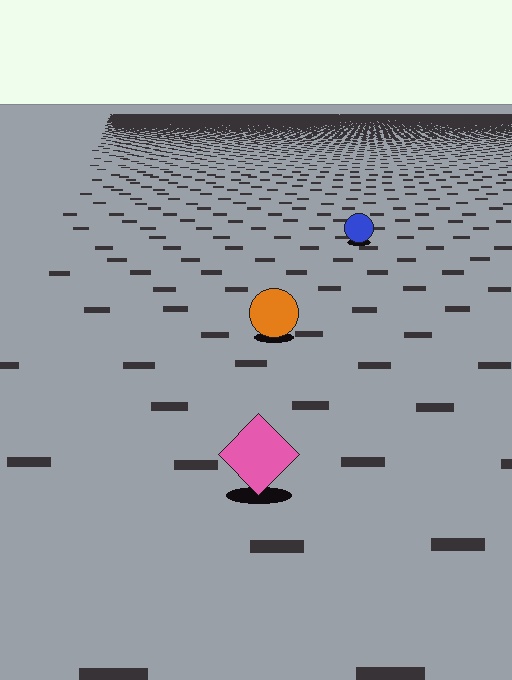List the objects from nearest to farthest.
From nearest to farthest: the pink diamond, the orange circle, the blue circle.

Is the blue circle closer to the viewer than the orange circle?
No. The orange circle is closer — you can tell from the texture gradient: the ground texture is coarser near it.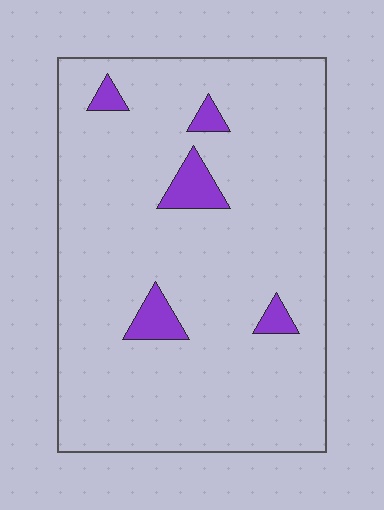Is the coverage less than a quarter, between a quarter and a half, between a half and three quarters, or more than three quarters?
Less than a quarter.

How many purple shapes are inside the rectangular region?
5.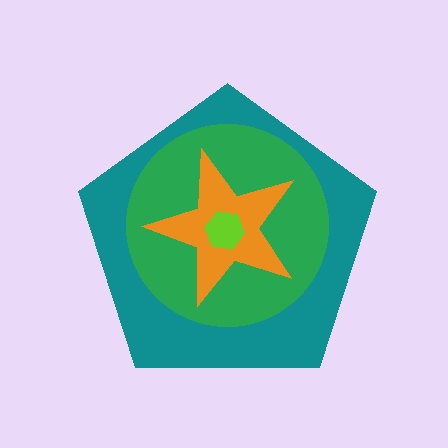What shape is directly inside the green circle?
The orange star.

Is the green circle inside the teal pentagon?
Yes.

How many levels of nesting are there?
4.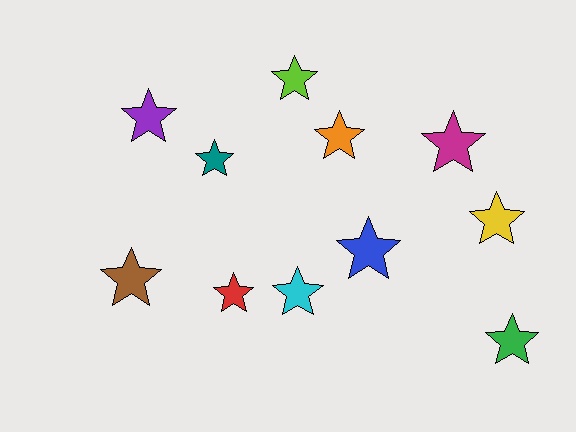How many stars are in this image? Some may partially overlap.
There are 11 stars.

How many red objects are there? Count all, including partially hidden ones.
There is 1 red object.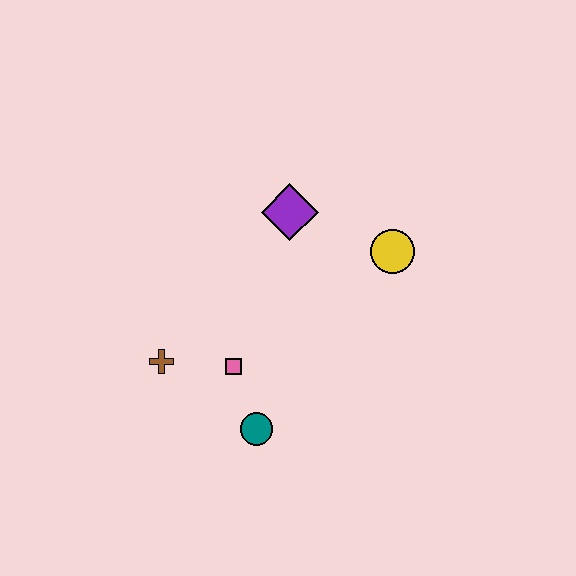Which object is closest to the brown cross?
The pink square is closest to the brown cross.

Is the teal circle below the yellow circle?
Yes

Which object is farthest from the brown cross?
The yellow circle is farthest from the brown cross.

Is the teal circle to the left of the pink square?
No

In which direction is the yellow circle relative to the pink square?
The yellow circle is to the right of the pink square.